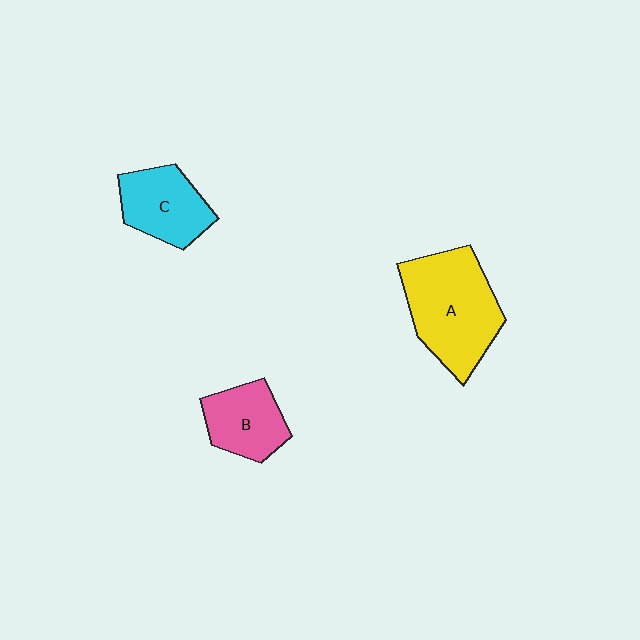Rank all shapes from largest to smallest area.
From largest to smallest: A (yellow), C (cyan), B (pink).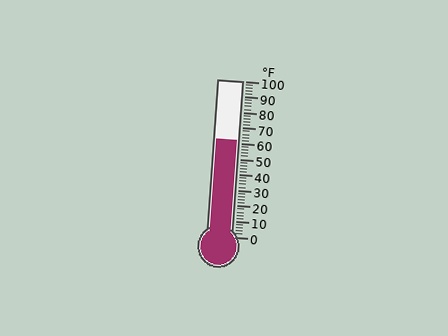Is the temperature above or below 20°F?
The temperature is above 20°F.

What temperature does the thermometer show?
The thermometer shows approximately 62°F.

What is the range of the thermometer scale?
The thermometer scale ranges from 0°F to 100°F.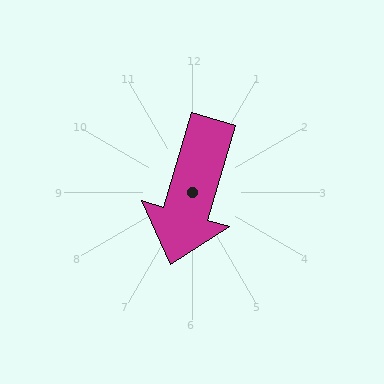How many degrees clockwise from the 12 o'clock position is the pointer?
Approximately 197 degrees.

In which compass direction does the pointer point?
South.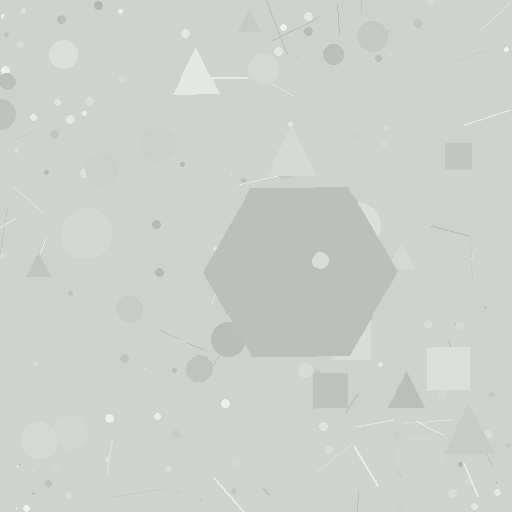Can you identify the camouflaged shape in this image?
The camouflaged shape is a hexagon.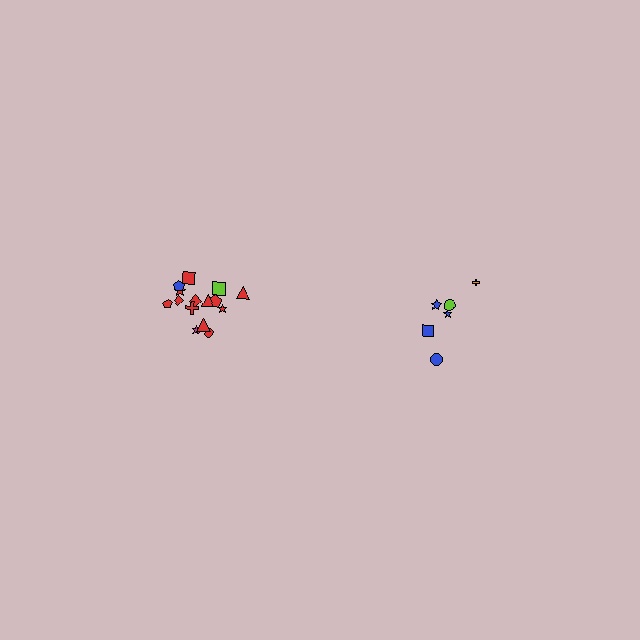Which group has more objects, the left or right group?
The left group.